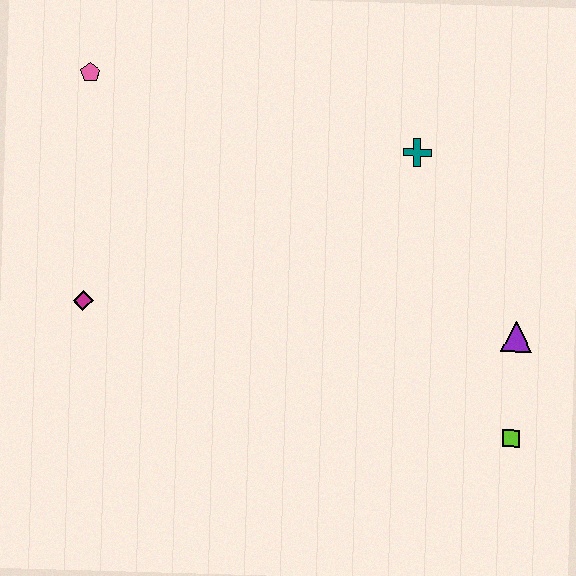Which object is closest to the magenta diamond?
The pink pentagon is closest to the magenta diamond.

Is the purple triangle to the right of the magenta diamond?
Yes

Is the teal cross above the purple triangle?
Yes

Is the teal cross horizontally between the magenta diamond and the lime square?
Yes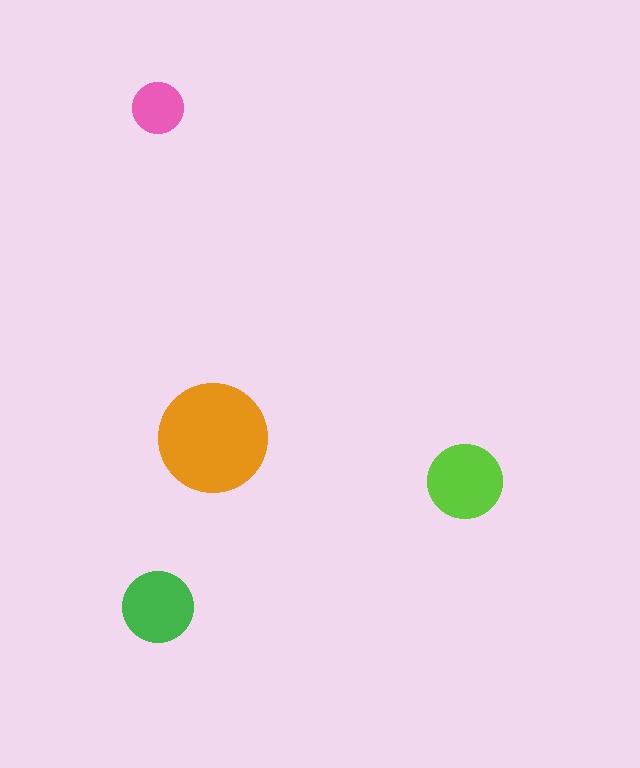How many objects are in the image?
There are 4 objects in the image.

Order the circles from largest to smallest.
the orange one, the lime one, the green one, the pink one.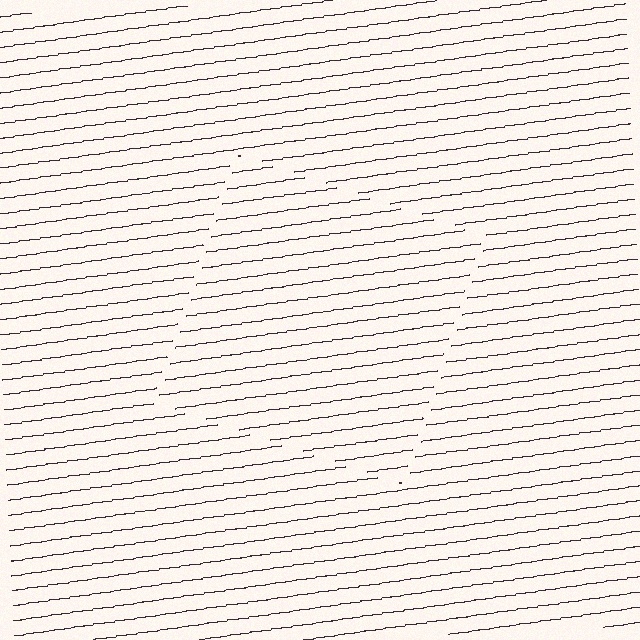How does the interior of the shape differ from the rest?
The interior of the shape contains the same grating, shifted by half a period — the contour is defined by the phase discontinuity where line-ends from the inner and outer gratings abut.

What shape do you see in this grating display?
An illusory square. The interior of the shape contains the same grating, shifted by half a period — the contour is defined by the phase discontinuity where line-ends from the inner and outer gratings abut.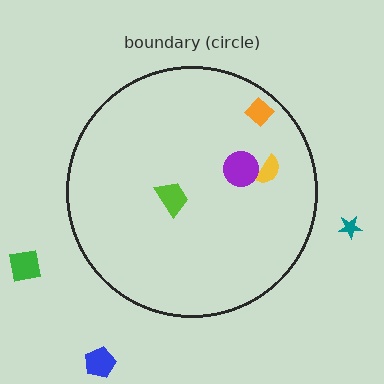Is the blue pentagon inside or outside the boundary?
Outside.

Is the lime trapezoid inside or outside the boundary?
Inside.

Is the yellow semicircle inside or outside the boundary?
Inside.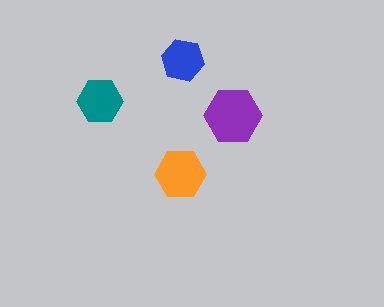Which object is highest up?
The blue hexagon is topmost.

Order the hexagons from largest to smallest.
the purple one, the orange one, the teal one, the blue one.